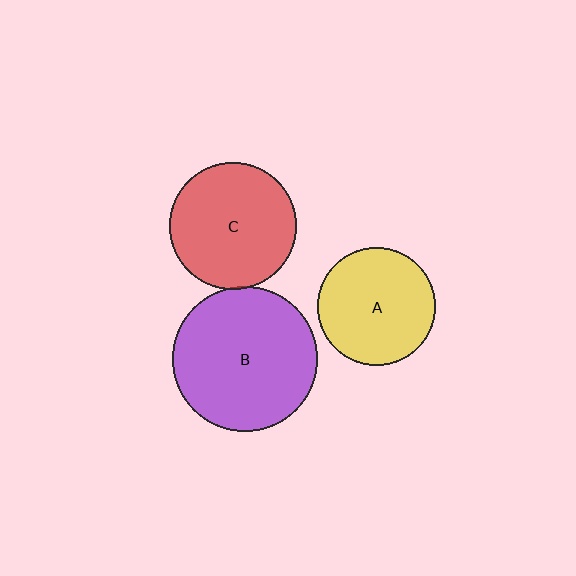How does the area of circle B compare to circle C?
Approximately 1.3 times.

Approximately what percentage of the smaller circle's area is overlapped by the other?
Approximately 5%.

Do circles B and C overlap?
Yes.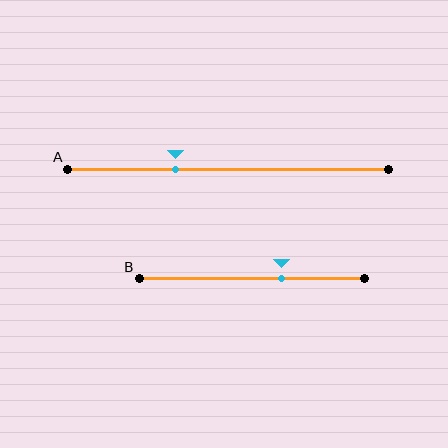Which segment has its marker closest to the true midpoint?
Segment B has its marker closest to the true midpoint.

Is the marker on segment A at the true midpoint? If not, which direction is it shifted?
No, the marker on segment A is shifted to the left by about 16% of the segment length.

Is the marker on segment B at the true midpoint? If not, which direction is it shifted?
No, the marker on segment B is shifted to the right by about 13% of the segment length.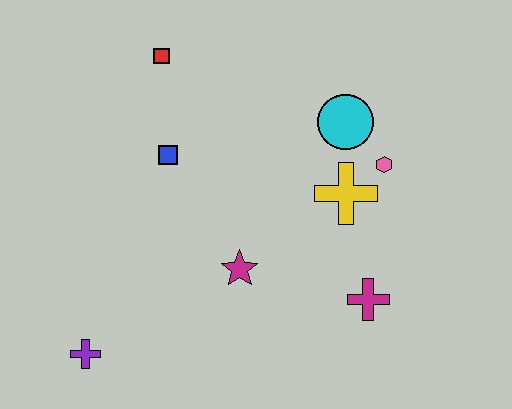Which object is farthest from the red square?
The magenta cross is farthest from the red square.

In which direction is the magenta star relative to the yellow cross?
The magenta star is to the left of the yellow cross.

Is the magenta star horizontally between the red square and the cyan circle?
Yes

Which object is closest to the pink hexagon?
The yellow cross is closest to the pink hexagon.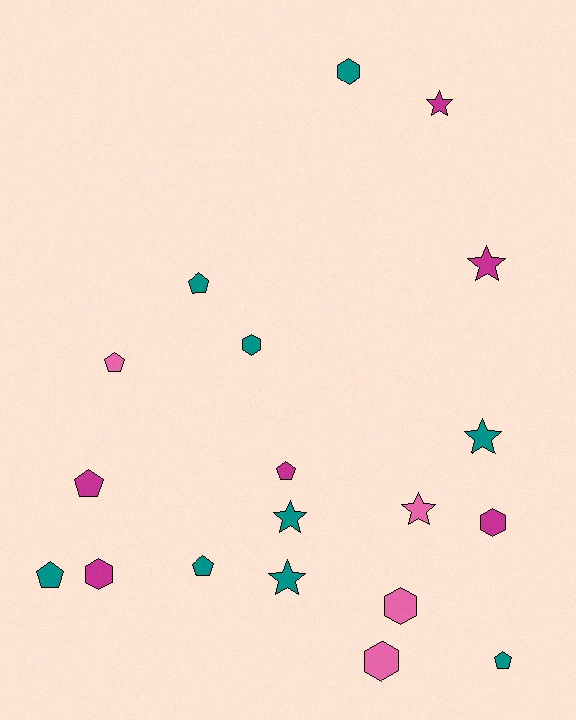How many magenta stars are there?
There are 2 magenta stars.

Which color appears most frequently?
Teal, with 9 objects.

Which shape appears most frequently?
Pentagon, with 7 objects.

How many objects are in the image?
There are 19 objects.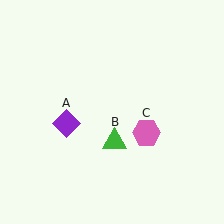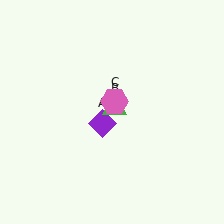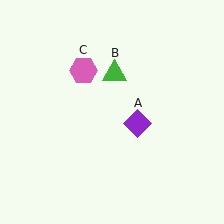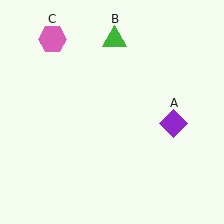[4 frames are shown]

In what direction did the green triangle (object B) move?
The green triangle (object B) moved up.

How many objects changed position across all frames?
3 objects changed position: purple diamond (object A), green triangle (object B), pink hexagon (object C).